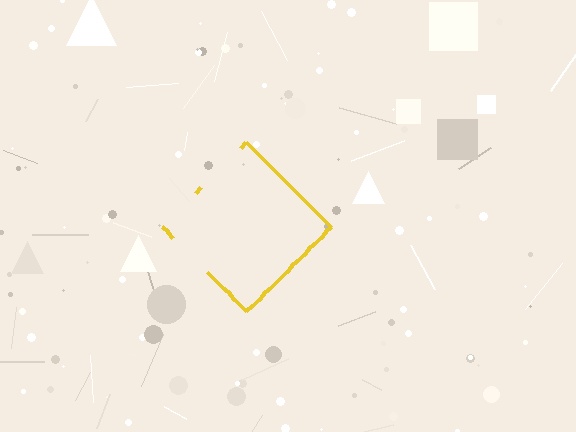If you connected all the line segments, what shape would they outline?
They would outline a diamond.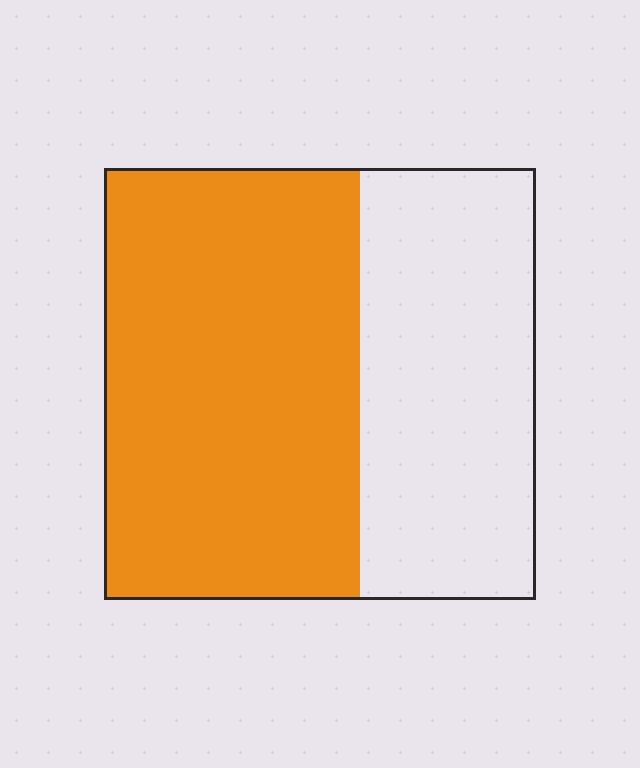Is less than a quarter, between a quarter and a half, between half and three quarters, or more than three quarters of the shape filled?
Between half and three quarters.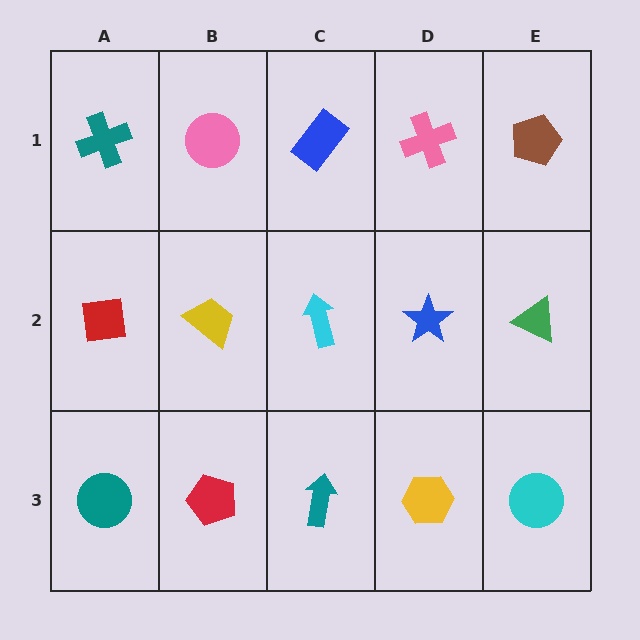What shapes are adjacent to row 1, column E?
A green triangle (row 2, column E), a pink cross (row 1, column D).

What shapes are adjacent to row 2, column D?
A pink cross (row 1, column D), a yellow hexagon (row 3, column D), a cyan arrow (row 2, column C), a green triangle (row 2, column E).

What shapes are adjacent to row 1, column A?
A red square (row 2, column A), a pink circle (row 1, column B).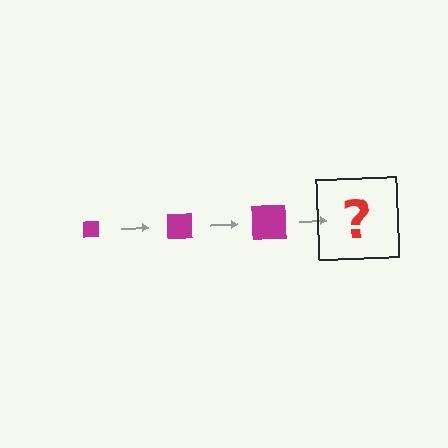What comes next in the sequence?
The next element should be a magenta square, larger than the previous one.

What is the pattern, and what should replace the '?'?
The pattern is that the square gets progressively larger each step. The '?' should be a magenta square, larger than the previous one.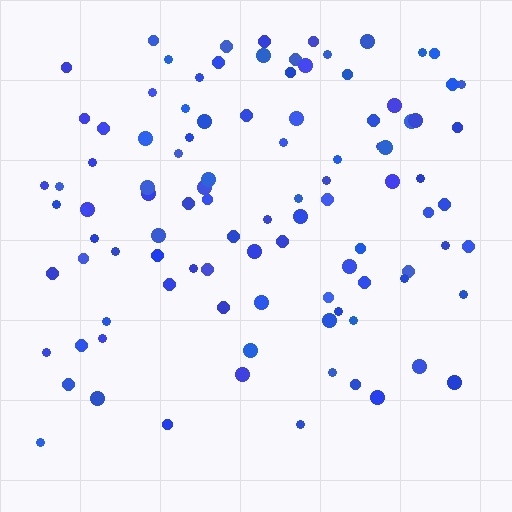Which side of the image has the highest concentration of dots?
The top.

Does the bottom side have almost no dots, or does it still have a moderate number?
Still a moderate number, just noticeably fewer than the top.